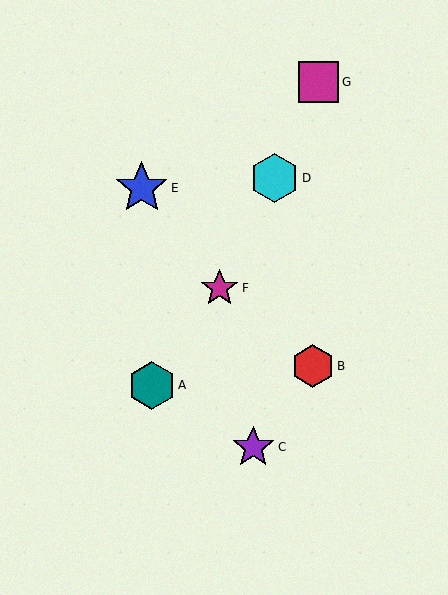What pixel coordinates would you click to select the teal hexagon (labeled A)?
Click at (152, 385) to select the teal hexagon A.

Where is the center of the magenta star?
The center of the magenta star is at (220, 288).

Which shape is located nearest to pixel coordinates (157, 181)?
The blue star (labeled E) at (142, 188) is nearest to that location.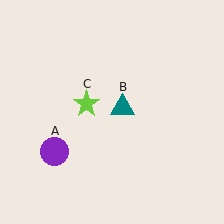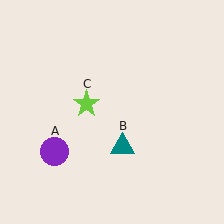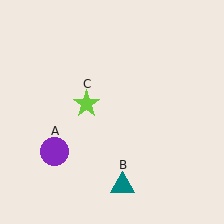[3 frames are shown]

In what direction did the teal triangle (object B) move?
The teal triangle (object B) moved down.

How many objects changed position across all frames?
1 object changed position: teal triangle (object B).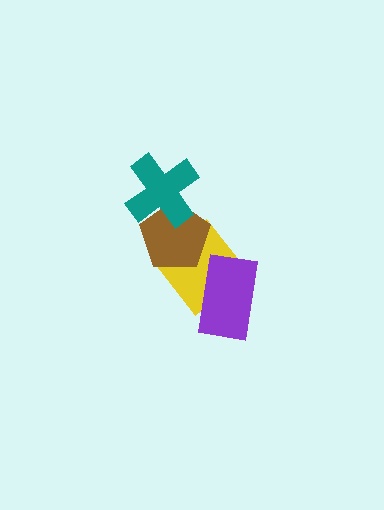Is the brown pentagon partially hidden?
Yes, it is partially covered by another shape.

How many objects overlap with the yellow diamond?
2 objects overlap with the yellow diamond.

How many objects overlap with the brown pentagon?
2 objects overlap with the brown pentagon.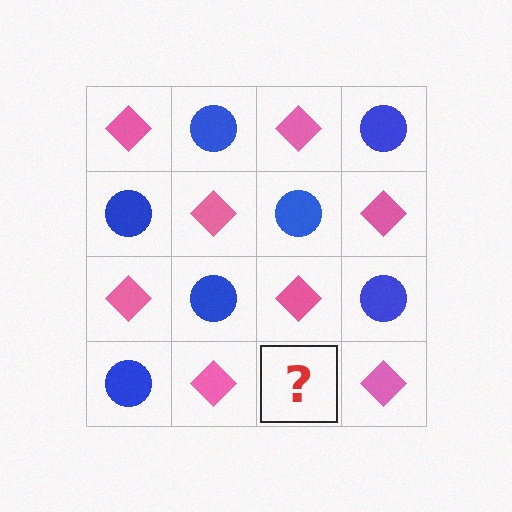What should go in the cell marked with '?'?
The missing cell should contain a blue circle.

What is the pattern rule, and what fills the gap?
The rule is that it alternates pink diamond and blue circle in a checkerboard pattern. The gap should be filled with a blue circle.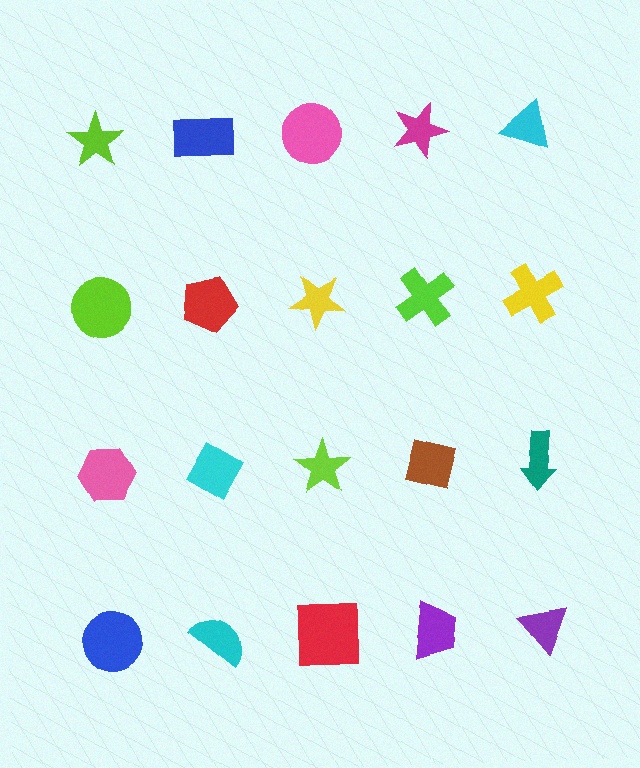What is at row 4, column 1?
A blue circle.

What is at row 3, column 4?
A brown square.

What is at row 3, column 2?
A cyan diamond.